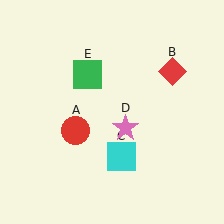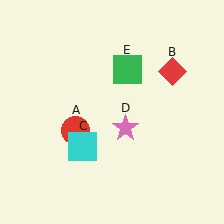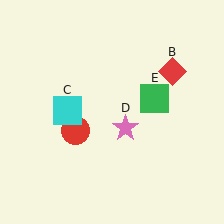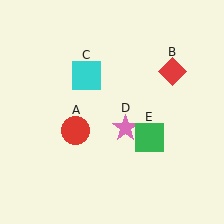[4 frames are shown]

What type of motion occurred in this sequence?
The cyan square (object C), green square (object E) rotated clockwise around the center of the scene.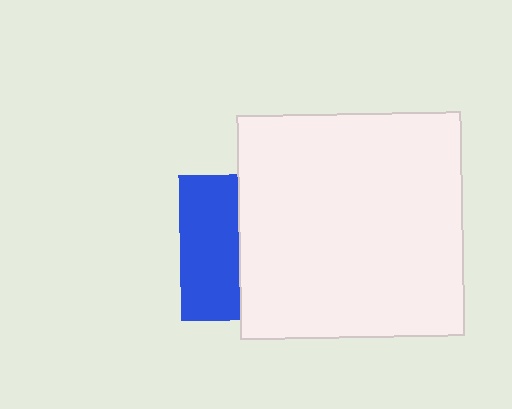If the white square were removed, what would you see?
You would see the complete blue square.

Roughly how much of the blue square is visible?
A small part of it is visible (roughly 40%).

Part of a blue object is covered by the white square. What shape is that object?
It is a square.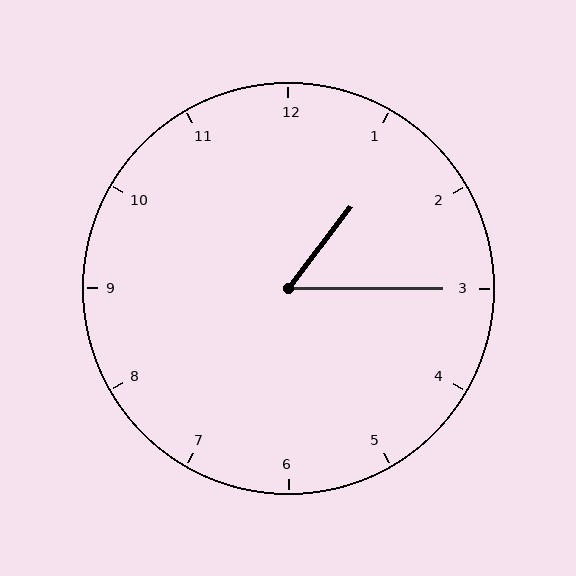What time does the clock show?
1:15.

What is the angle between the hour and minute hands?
Approximately 52 degrees.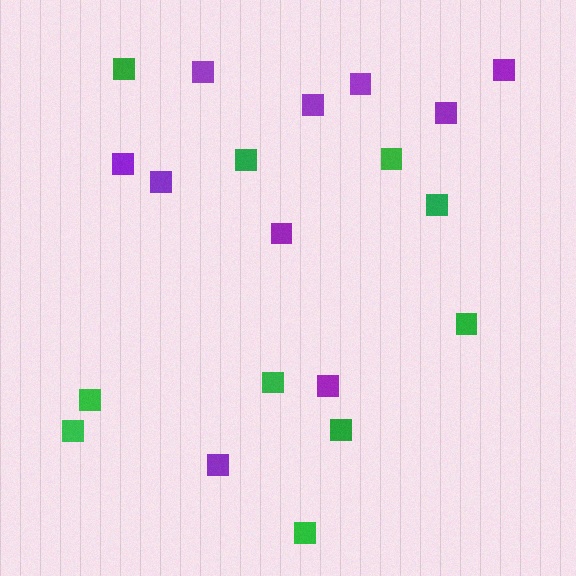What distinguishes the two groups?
There are 2 groups: one group of purple squares (10) and one group of green squares (10).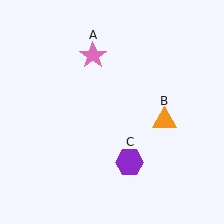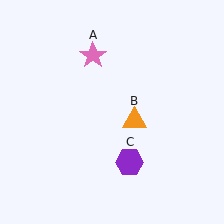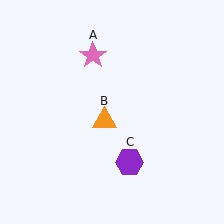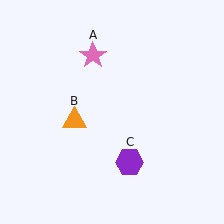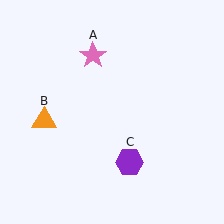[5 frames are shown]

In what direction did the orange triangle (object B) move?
The orange triangle (object B) moved left.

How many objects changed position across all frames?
1 object changed position: orange triangle (object B).